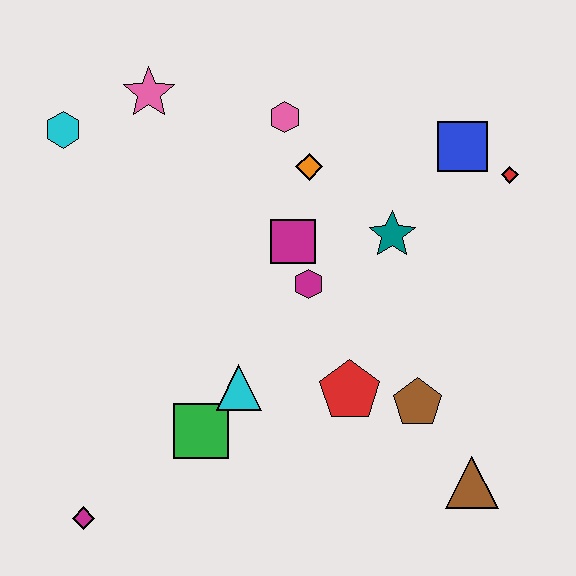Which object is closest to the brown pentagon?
The red pentagon is closest to the brown pentagon.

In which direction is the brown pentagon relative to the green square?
The brown pentagon is to the right of the green square.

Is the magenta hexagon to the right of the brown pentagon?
No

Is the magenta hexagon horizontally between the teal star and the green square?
Yes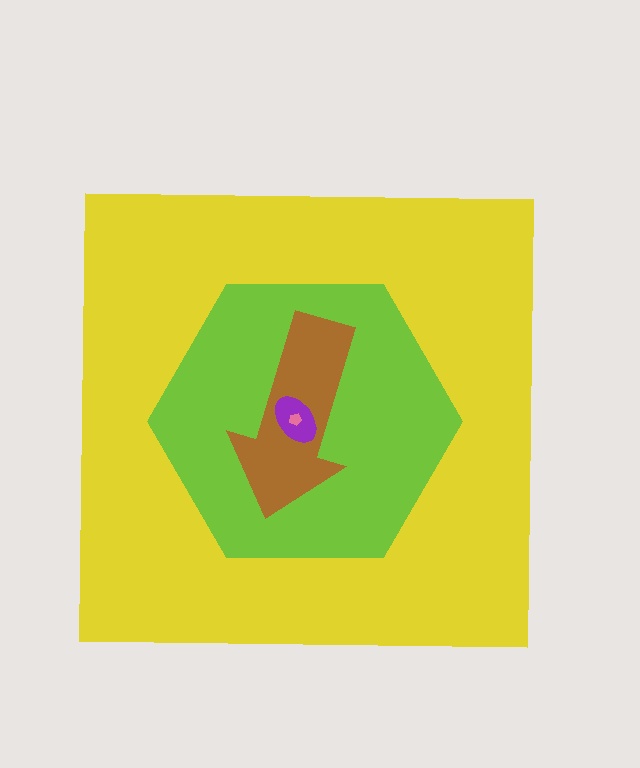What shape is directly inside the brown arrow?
The purple ellipse.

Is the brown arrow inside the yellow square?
Yes.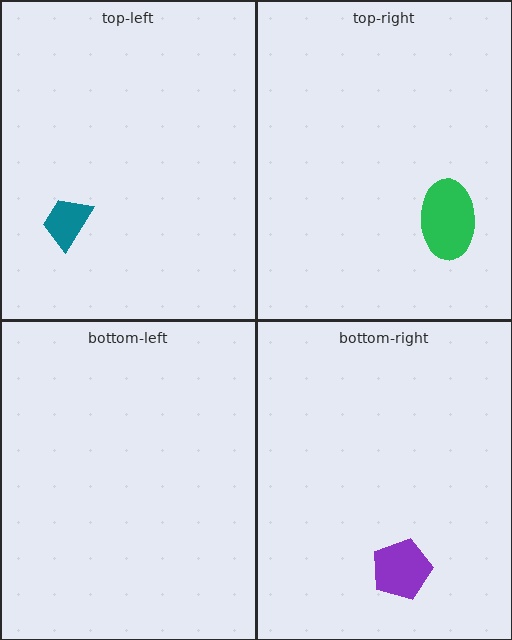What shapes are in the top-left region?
The teal trapezoid.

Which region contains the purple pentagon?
The bottom-right region.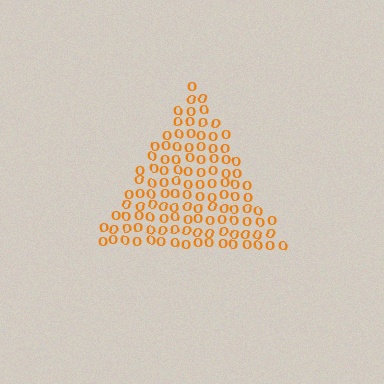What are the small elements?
The small elements are letter O's.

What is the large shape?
The large shape is a triangle.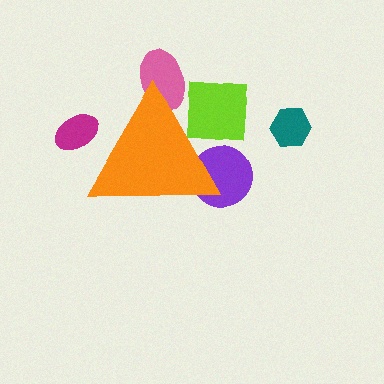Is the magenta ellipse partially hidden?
Yes, the magenta ellipse is partially hidden behind the orange triangle.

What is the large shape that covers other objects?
An orange triangle.